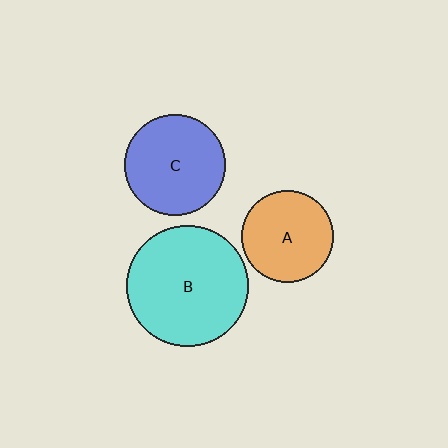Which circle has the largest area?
Circle B (cyan).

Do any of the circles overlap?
No, none of the circles overlap.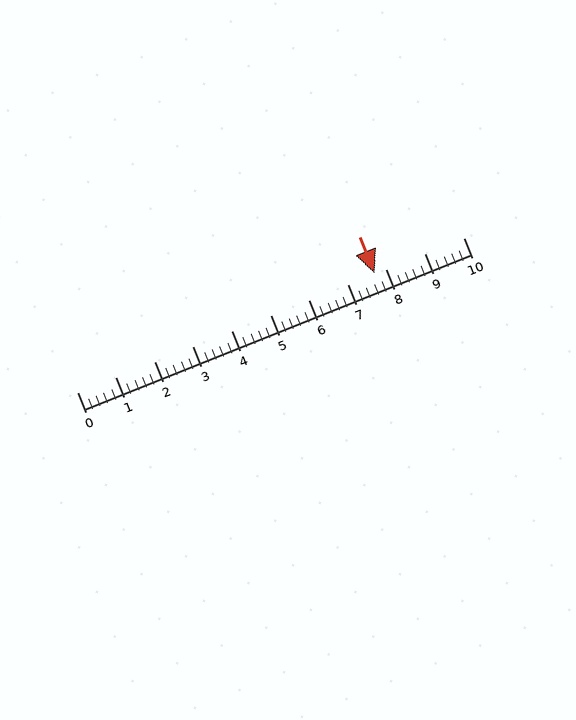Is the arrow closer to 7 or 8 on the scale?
The arrow is closer to 8.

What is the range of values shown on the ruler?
The ruler shows values from 0 to 10.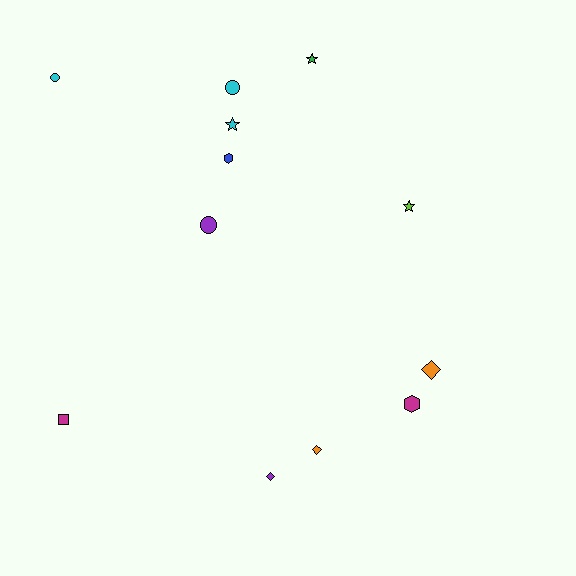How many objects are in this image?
There are 12 objects.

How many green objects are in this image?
There is 1 green object.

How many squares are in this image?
There is 1 square.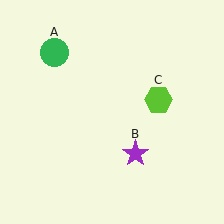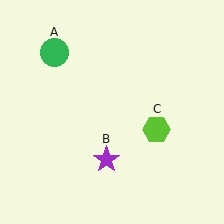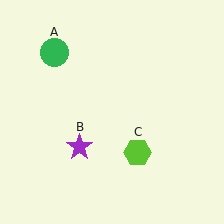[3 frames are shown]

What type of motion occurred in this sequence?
The purple star (object B), lime hexagon (object C) rotated clockwise around the center of the scene.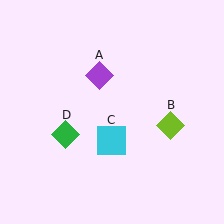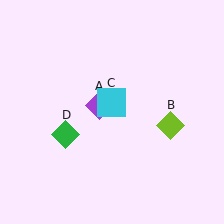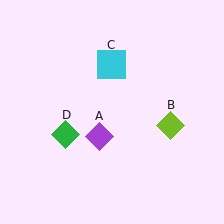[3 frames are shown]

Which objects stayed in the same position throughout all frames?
Lime diamond (object B) and green diamond (object D) remained stationary.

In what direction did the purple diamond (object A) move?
The purple diamond (object A) moved down.